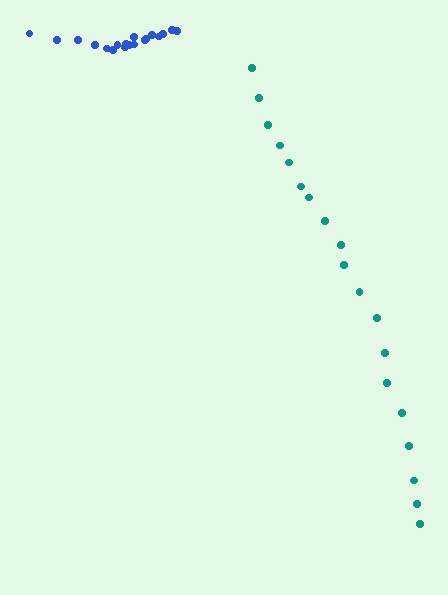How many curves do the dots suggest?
There are 2 distinct paths.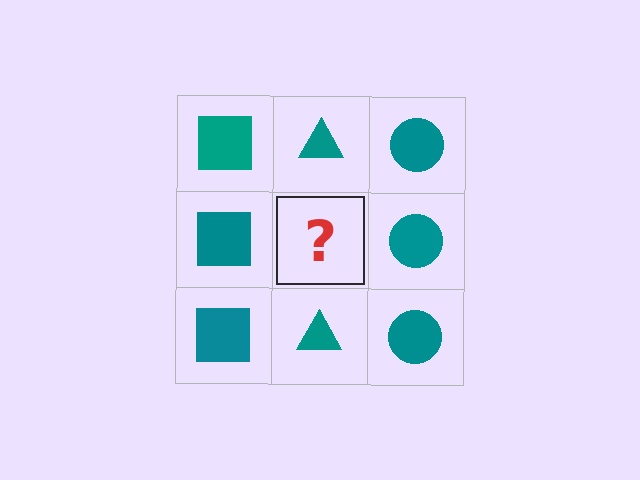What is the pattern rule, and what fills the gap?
The rule is that each column has a consistent shape. The gap should be filled with a teal triangle.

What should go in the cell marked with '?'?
The missing cell should contain a teal triangle.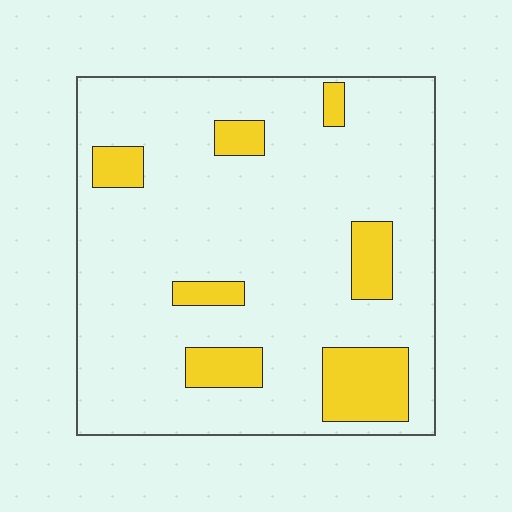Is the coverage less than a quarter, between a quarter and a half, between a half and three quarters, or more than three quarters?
Less than a quarter.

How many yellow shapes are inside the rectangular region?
7.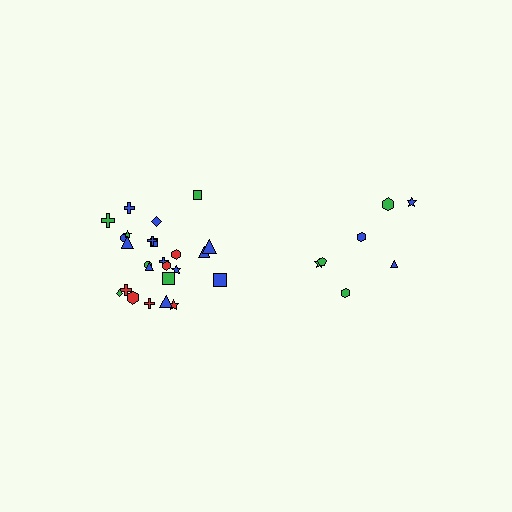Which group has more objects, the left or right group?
The left group.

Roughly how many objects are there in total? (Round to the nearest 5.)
Roughly 30 objects in total.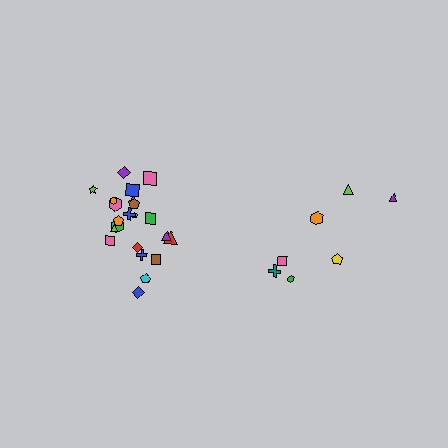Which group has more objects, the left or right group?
The left group.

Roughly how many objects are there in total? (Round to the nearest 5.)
Roughly 30 objects in total.